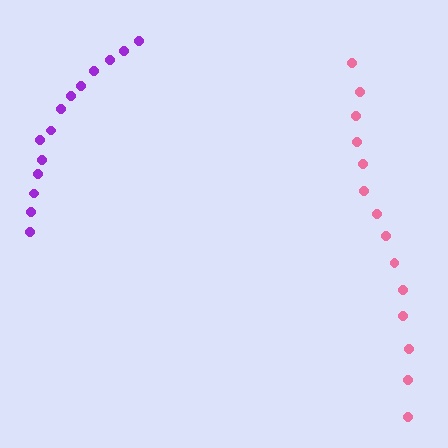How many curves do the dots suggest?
There are 2 distinct paths.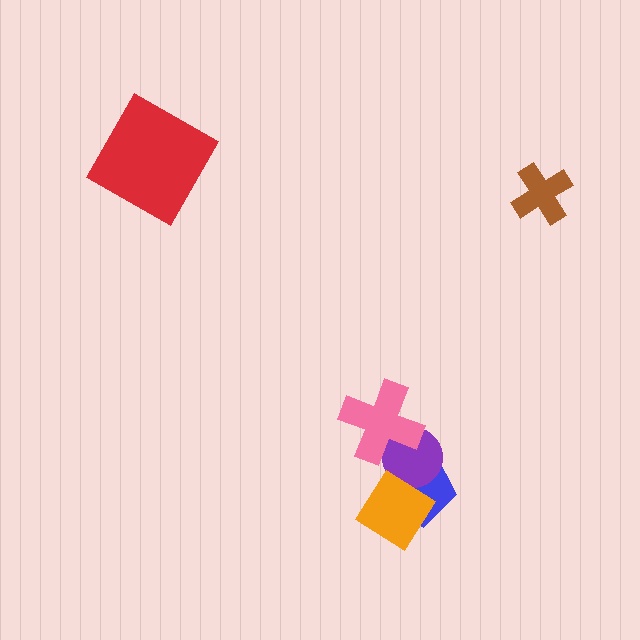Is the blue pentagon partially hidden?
Yes, it is partially covered by another shape.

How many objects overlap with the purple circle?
3 objects overlap with the purple circle.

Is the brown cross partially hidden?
No, no other shape covers it.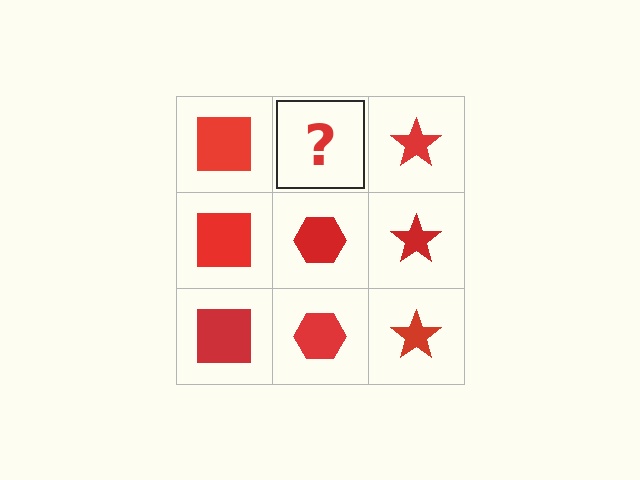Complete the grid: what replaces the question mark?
The question mark should be replaced with a red hexagon.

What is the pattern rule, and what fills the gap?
The rule is that each column has a consistent shape. The gap should be filled with a red hexagon.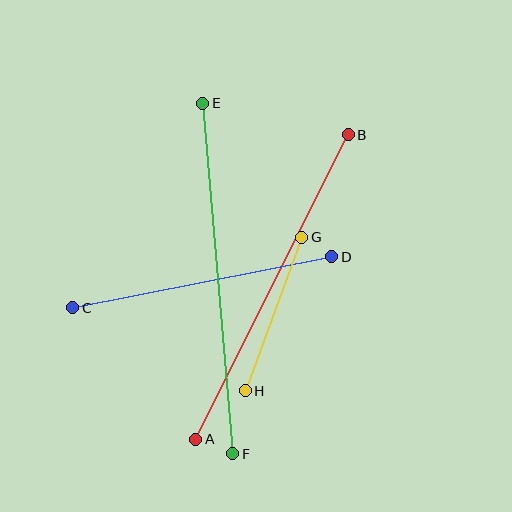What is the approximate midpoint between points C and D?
The midpoint is at approximately (202, 282) pixels.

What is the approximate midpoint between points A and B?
The midpoint is at approximately (272, 287) pixels.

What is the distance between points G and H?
The distance is approximately 164 pixels.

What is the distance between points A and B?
The distance is approximately 341 pixels.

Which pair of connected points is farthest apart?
Points E and F are farthest apart.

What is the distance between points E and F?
The distance is approximately 352 pixels.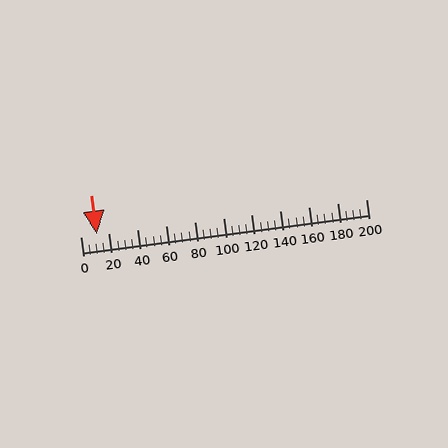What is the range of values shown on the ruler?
The ruler shows values from 0 to 200.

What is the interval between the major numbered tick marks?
The major tick marks are spaced 20 units apart.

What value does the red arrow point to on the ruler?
The red arrow points to approximately 11.